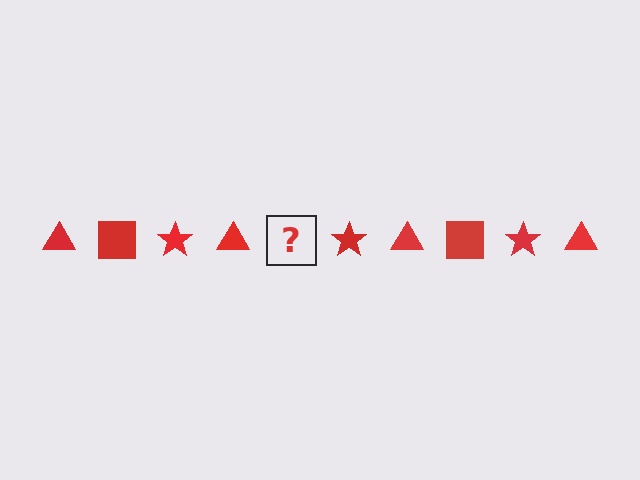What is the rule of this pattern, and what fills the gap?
The rule is that the pattern cycles through triangle, square, star shapes in red. The gap should be filled with a red square.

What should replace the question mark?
The question mark should be replaced with a red square.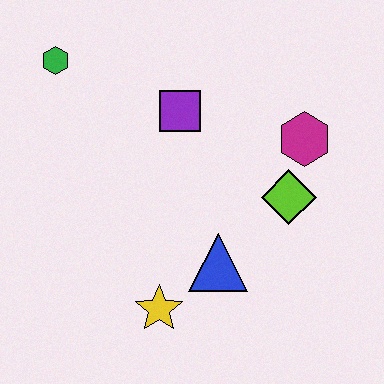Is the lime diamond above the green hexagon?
No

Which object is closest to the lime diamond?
The magenta hexagon is closest to the lime diamond.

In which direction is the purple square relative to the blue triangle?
The purple square is above the blue triangle.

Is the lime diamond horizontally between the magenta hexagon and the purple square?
Yes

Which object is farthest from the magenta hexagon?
The green hexagon is farthest from the magenta hexagon.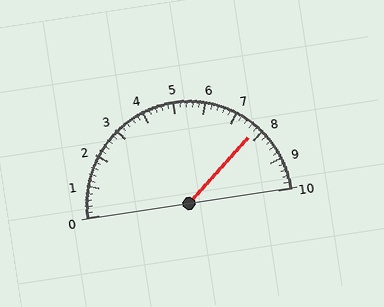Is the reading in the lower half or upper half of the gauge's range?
The reading is in the upper half of the range (0 to 10).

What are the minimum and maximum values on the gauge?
The gauge ranges from 0 to 10.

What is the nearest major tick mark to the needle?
The nearest major tick mark is 8.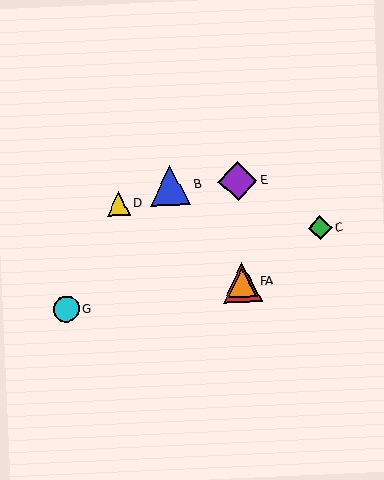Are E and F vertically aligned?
Yes, both are at x≈238.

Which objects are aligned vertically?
Objects A, E, F are aligned vertically.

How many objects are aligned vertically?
3 objects (A, E, F) are aligned vertically.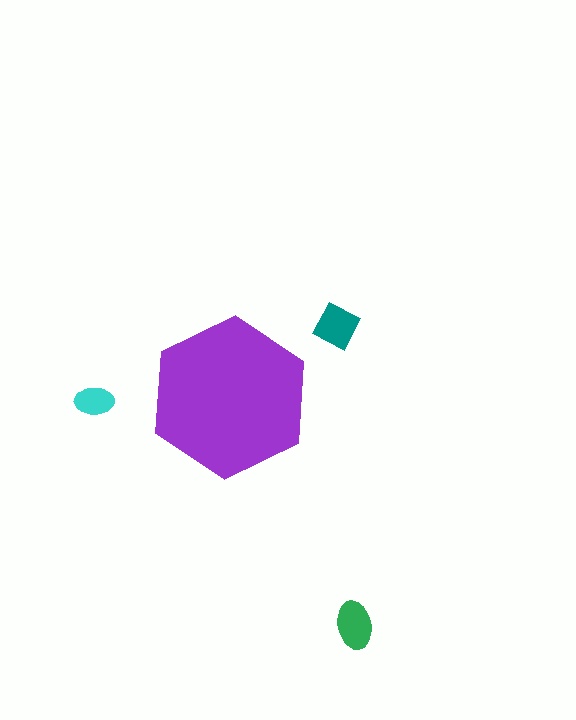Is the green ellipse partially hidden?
No, the green ellipse is fully visible.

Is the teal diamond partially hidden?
No, the teal diamond is fully visible.